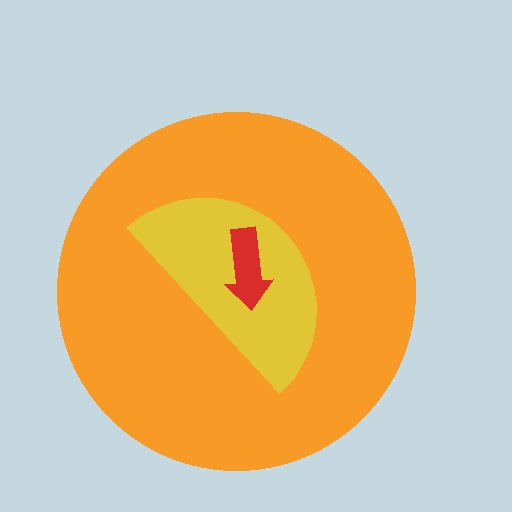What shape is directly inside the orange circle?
The yellow semicircle.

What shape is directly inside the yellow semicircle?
The red arrow.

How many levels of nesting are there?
3.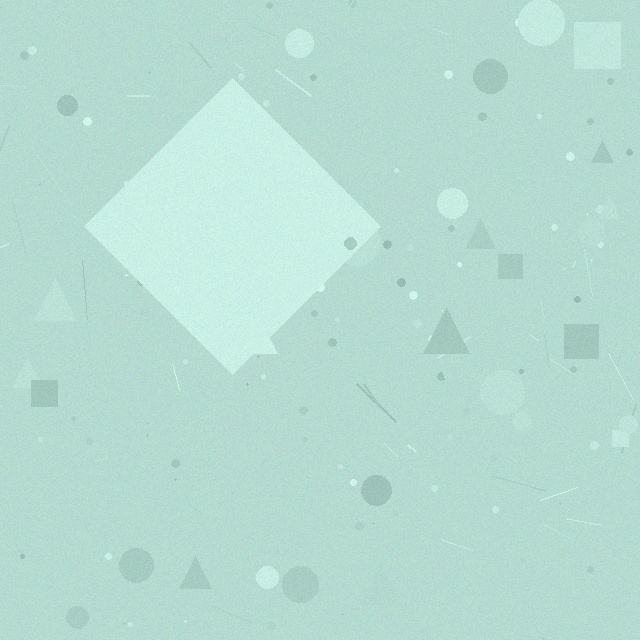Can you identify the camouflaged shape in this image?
The camouflaged shape is a diamond.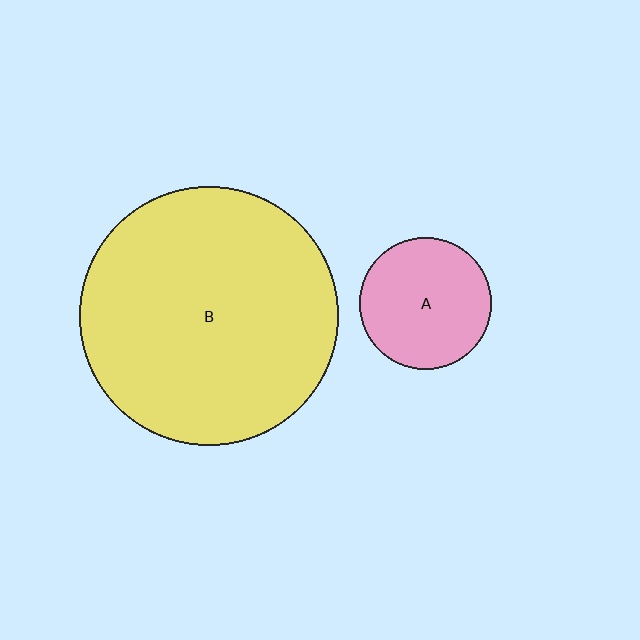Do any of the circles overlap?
No, none of the circles overlap.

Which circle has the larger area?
Circle B (yellow).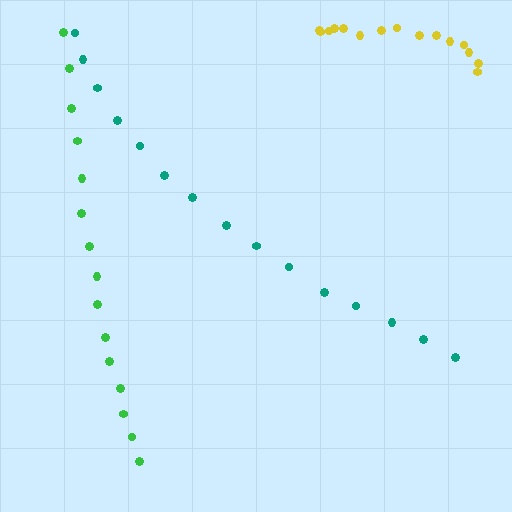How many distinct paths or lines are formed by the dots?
There are 3 distinct paths.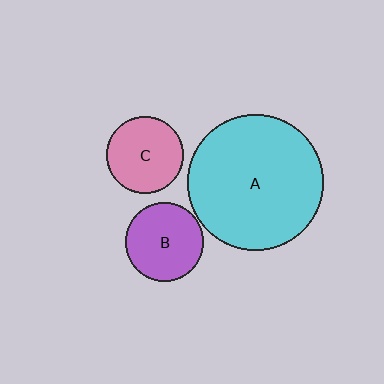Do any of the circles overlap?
No, none of the circles overlap.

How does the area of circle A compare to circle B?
Approximately 3.0 times.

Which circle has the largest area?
Circle A (cyan).